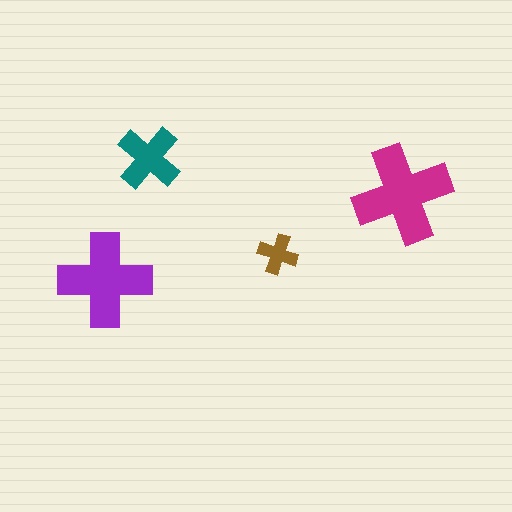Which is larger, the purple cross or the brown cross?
The purple one.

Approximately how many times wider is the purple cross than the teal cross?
About 1.5 times wider.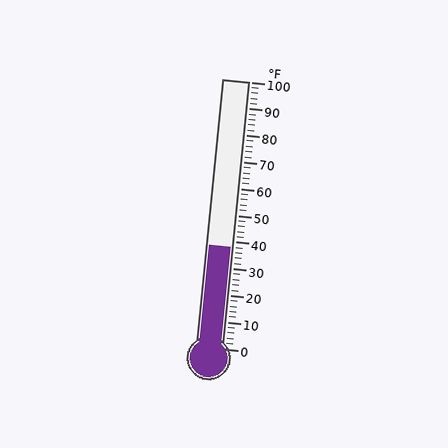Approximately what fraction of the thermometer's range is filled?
The thermometer is filled to approximately 40% of its range.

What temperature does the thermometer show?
The thermometer shows approximately 38°F.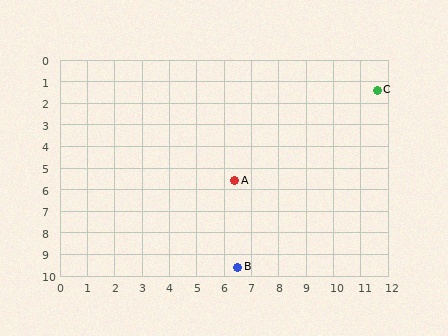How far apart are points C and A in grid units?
Points C and A are about 6.7 grid units apart.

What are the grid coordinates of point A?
Point A is at approximately (6.4, 5.6).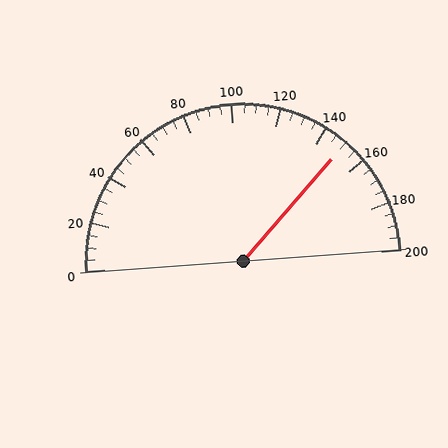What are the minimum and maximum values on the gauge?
The gauge ranges from 0 to 200.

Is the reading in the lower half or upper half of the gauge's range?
The reading is in the upper half of the range (0 to 200).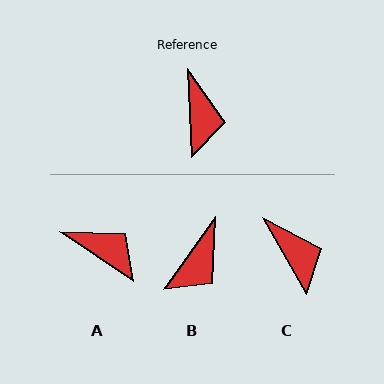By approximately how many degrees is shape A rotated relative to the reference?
Approximately 53 degrees counter-clockwise.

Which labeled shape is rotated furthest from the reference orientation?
A, about 53 degrees away.